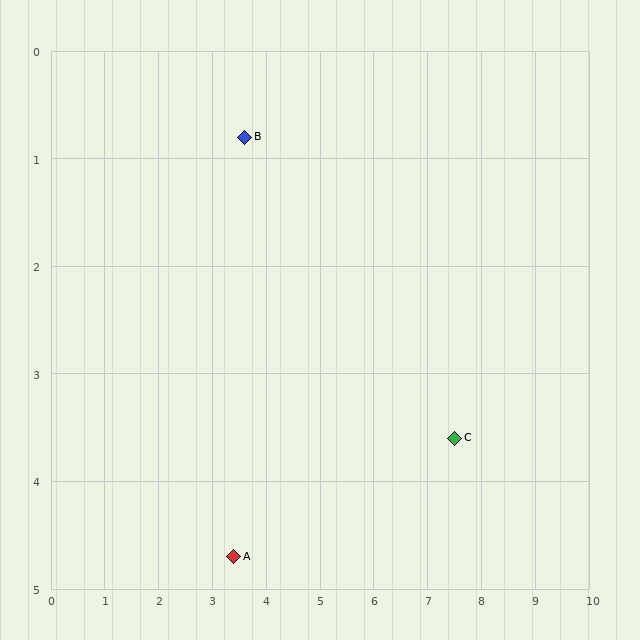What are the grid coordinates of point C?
Point C is at approximately (7.5, 3.6).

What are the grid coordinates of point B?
Point B is at approximately (3.6, 0.8).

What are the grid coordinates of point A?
Point A is at approximately (3.4, 4.7).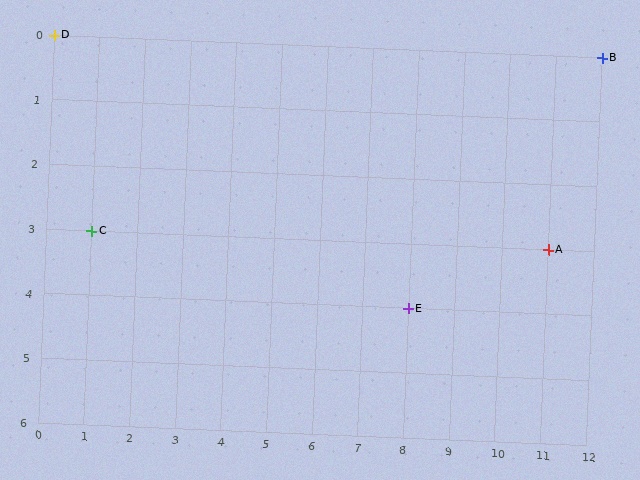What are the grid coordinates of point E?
Point E is at grid coordinates (8, 4).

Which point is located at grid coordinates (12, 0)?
Point B is at (12, 0).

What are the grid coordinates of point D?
Point D is at grid coordinates (0, 0).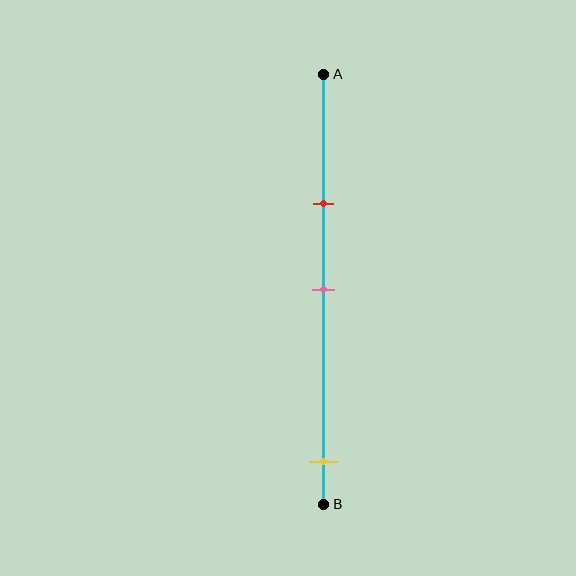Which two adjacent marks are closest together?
The red and pink marks are the closest adjacent pair.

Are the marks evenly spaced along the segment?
No, the marks are not evenly spaced.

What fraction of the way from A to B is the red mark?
The red mark is approximately 30% (0.3) of the way from A to B.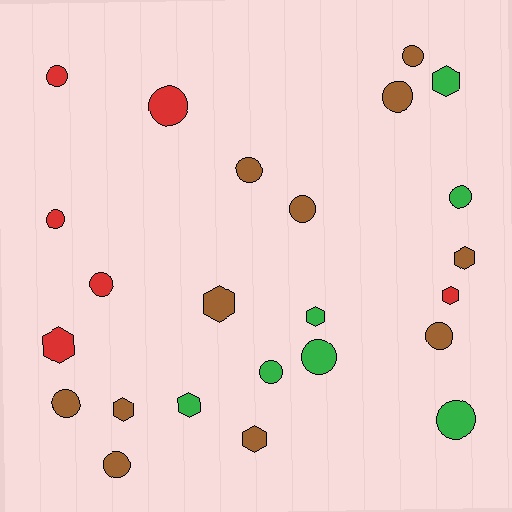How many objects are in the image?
There are 24 objects.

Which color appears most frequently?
Brown, with 11 objects.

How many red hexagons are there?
There are 2 red hexagons.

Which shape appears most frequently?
Circle, with 15 objects.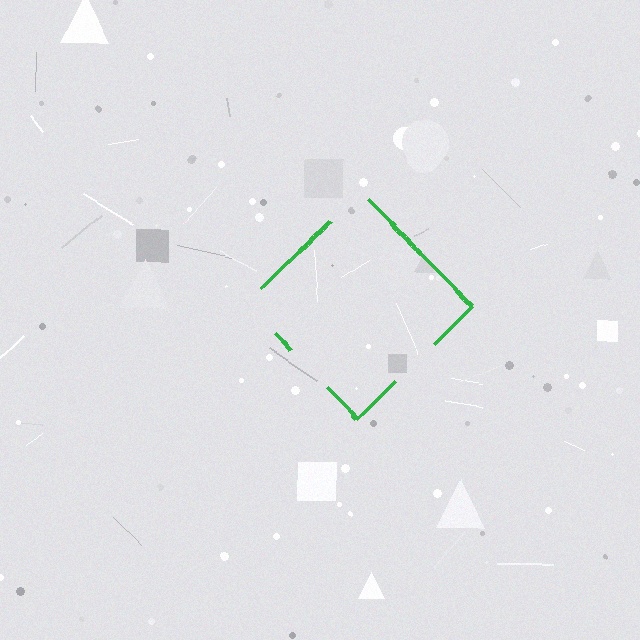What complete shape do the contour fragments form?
The contour fragments form a diamond.